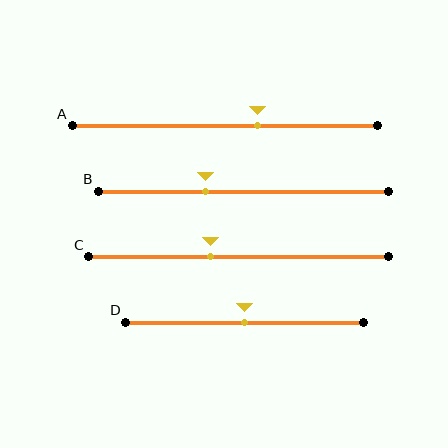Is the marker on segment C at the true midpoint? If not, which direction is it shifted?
No, the marker on segment C is shifted to the left by about 9% of the segment length.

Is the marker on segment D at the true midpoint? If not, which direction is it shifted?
Yes, the marker on segment D is at the true midpoint.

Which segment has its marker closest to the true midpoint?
Segment D has its marker closest to the true midpoint.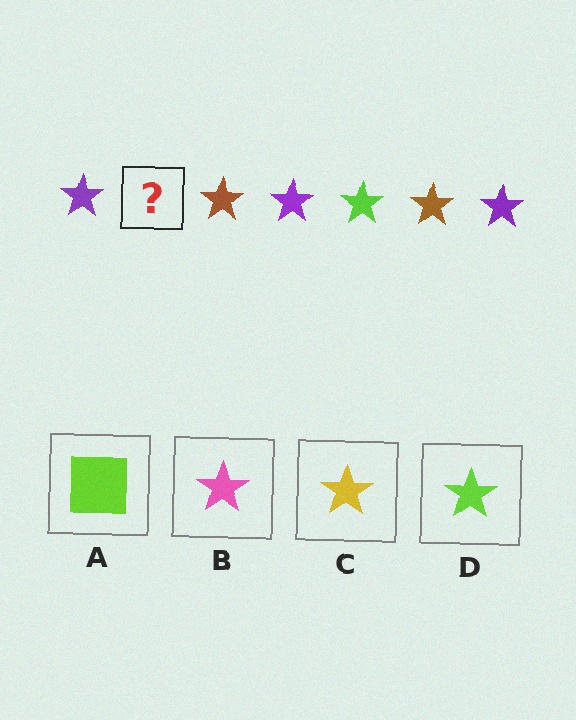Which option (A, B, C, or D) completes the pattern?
D.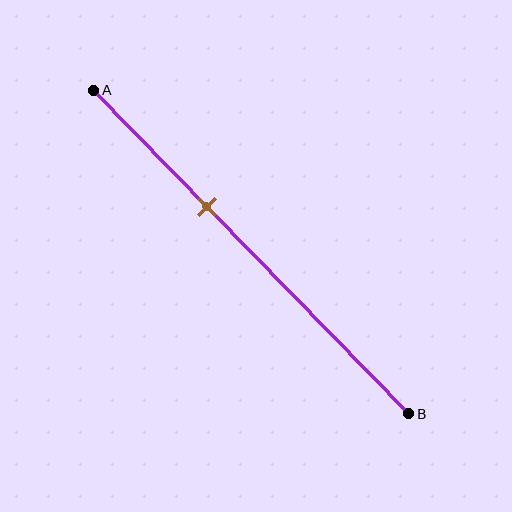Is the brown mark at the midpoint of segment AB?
No, the mark is at about 35% from A, not at the 50% midpoint.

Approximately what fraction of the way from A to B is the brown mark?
The brown mark is approximately 35% of the way from A to B.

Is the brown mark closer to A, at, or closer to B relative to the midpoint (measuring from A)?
The brown mark is closer to point A than the midpoint of segment AB.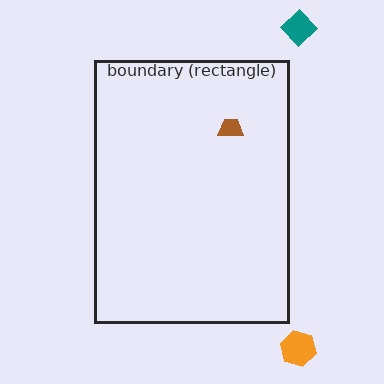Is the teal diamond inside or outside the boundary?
Outside.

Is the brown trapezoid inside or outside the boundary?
Inside.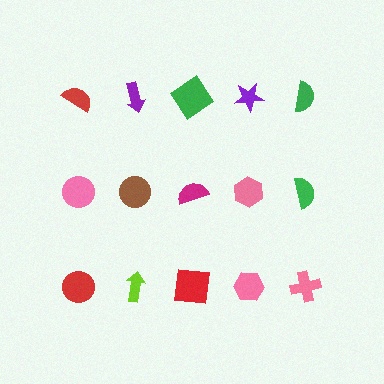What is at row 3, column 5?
A pink cross.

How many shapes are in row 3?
5 shapes.